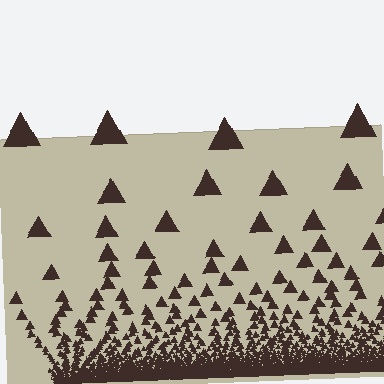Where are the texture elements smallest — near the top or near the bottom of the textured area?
Near the bottom.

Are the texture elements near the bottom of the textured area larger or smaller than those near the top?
Smaller. The gradient is inverted — elements near the bottom are smaller and denser.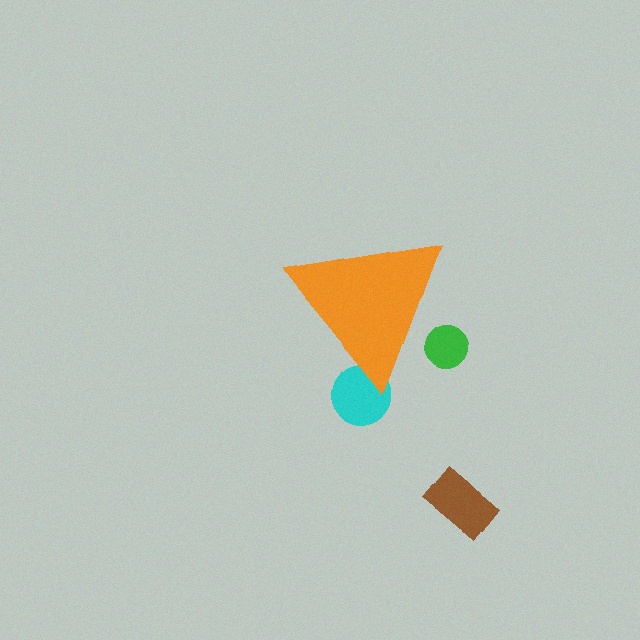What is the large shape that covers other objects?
An orange triangle.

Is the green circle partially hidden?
Yes, the green circle is partially hidden behind the orange triangle.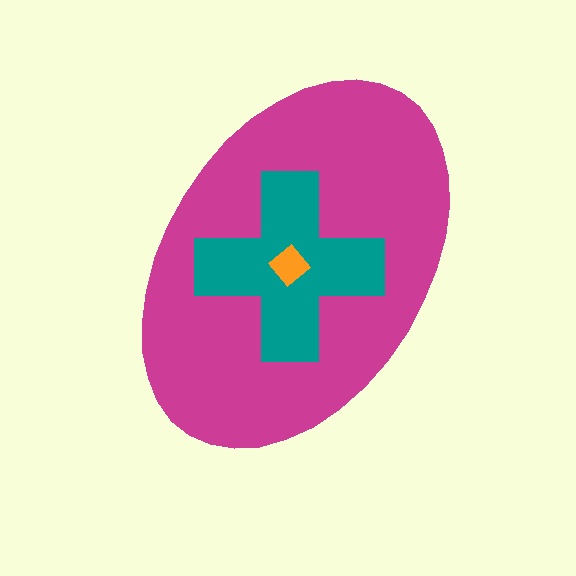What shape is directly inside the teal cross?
The orange diamond.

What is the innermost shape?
The orange diamond.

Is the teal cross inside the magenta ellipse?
Yes.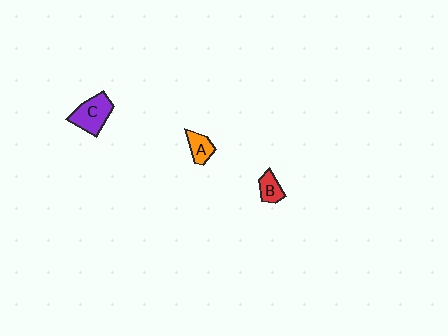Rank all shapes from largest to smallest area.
From largest to smallest: C (purple), A (orange), B (red).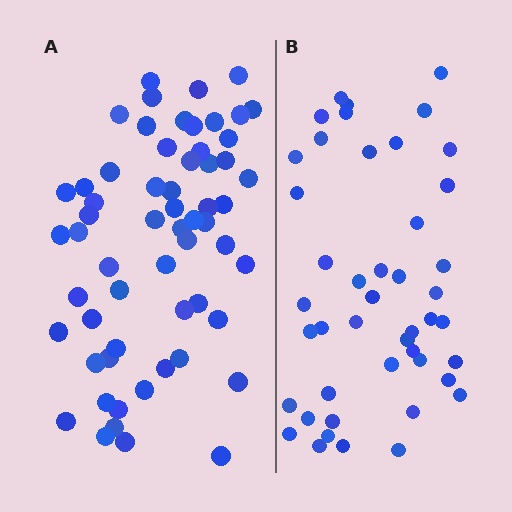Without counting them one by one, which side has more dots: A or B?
Region A (the left region) has more dots.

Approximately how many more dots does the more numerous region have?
Region A has approximately 15 more dots than region B.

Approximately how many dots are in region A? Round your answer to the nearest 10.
About 60 dots.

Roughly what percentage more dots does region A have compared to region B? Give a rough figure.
About 35% more.